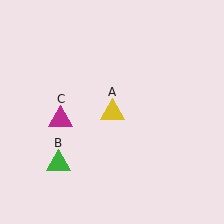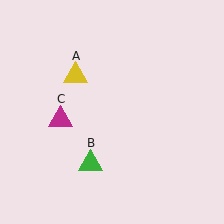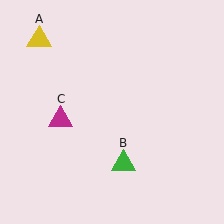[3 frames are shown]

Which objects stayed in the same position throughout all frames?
Magenta triangle (object C) remained stationary.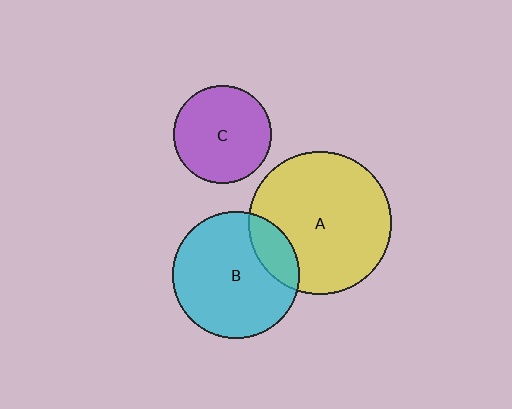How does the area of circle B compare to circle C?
Approximately 1.7 times.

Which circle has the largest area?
Circle A (yellow).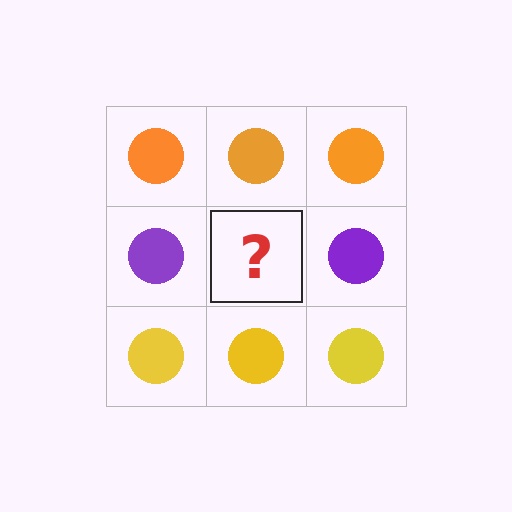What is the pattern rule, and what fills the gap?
The rule is that each row has a consistent color. The gap should be filled with a purple circle.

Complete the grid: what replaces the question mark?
The question mark should be replaced with a purple circle.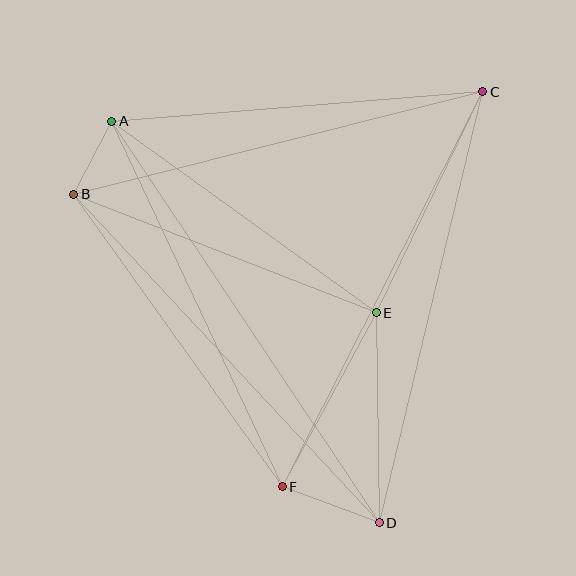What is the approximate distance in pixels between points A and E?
The distance between A and E is approximately 327 pixels.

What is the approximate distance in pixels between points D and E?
The distance between D and E is approximately 210 pixels.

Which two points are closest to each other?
Points A and B are closest to each other.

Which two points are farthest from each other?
Points A and D are farthest from each other.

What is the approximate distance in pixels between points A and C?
The distance between A and C is approximately 372 pixels.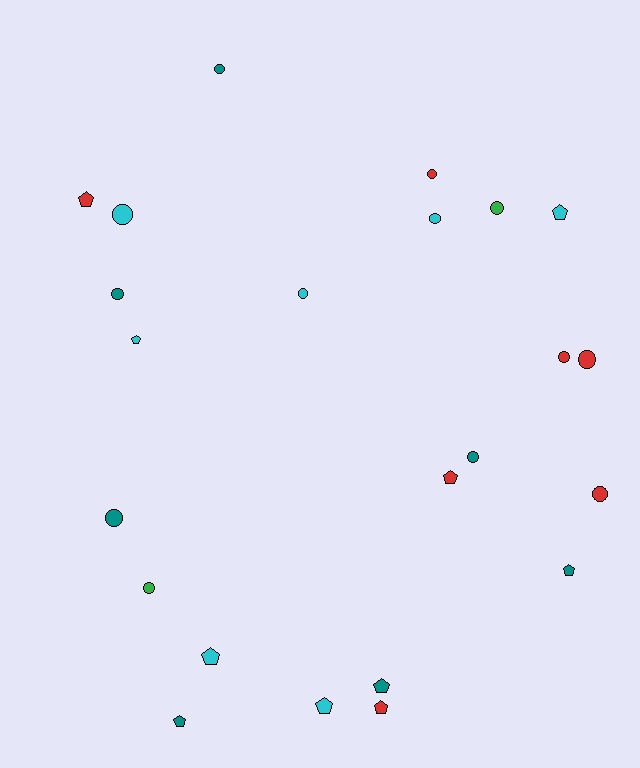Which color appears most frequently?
Teal, with 7 objects.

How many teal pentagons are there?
There are 3 teal pentagons.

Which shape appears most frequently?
Circle, with 13 objects.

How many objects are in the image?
There are 23 objects.